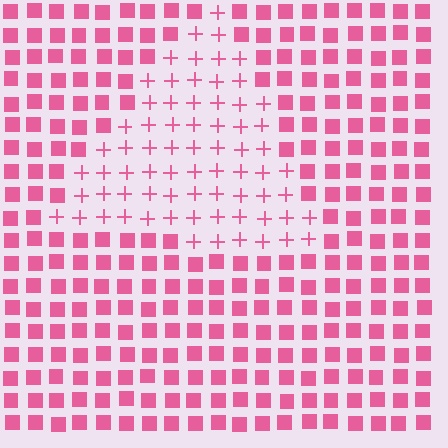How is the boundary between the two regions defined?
The boundary is defined by a change in element shape: plus signs inside vs. squares outside. All elements share the same color and spacing.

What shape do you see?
I see a triangle.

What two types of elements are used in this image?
The image uses plus signs inside the triangle region and squares outside it.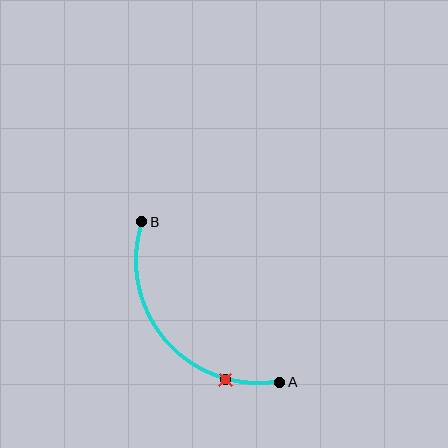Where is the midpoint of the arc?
The arc midpoint is the point on the curve farthest from the straight line joining A and B. It sits below and to the left of that line.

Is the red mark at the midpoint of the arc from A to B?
No. The red mark lies on the arc but is closer to endpoint A. The arc midpoint would be at the point on the curve equidistant along the arc from both A and B.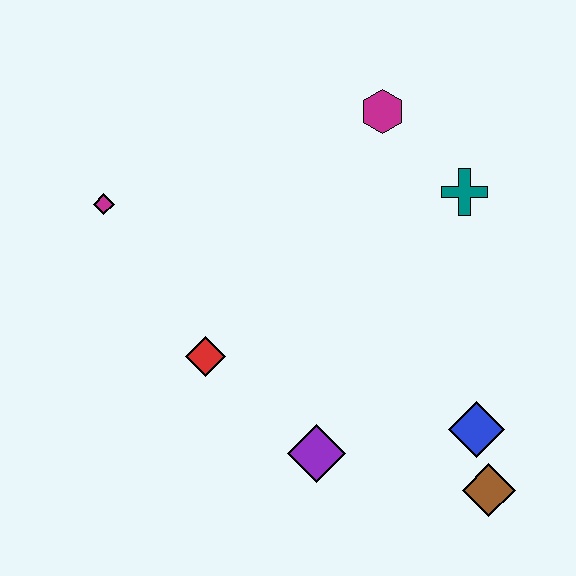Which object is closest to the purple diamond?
The red diamond is closest to the purple diamond.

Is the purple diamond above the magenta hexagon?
No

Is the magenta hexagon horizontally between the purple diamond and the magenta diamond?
No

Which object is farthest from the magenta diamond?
The brown diamond is farthest from the magenta diamond.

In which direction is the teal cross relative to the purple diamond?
The teal cross is above the purple diamond.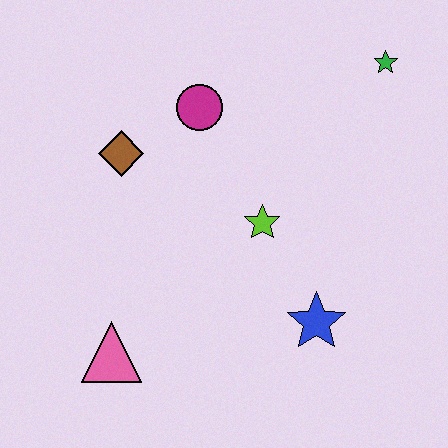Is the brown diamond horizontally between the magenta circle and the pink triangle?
Yes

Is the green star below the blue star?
No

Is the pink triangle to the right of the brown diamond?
No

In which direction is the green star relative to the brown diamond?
The green star is to the right of the brown diamond.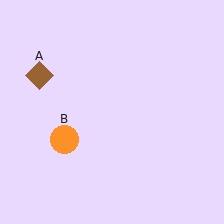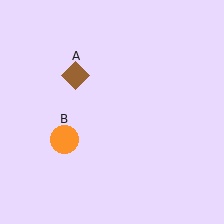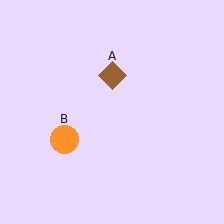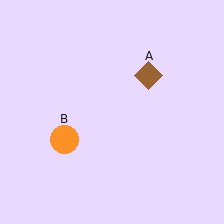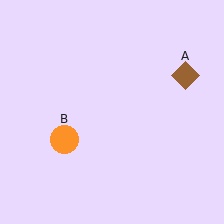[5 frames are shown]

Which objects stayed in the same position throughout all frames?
Orange circle (object B) remained stationary.